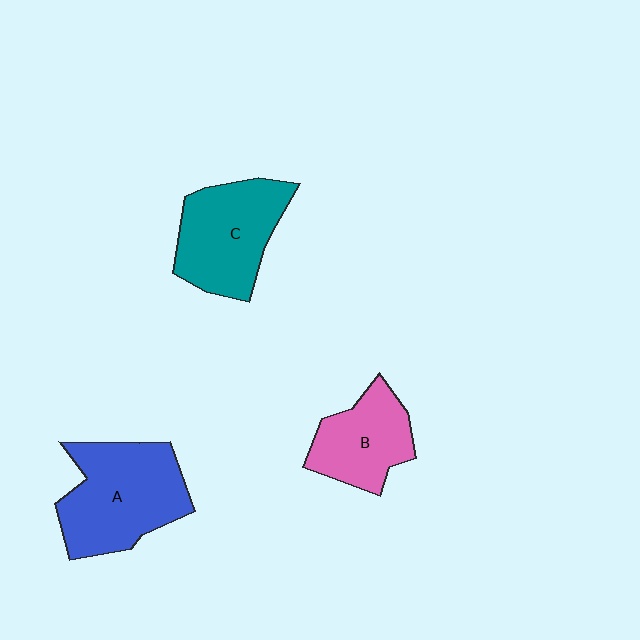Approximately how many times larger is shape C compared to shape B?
Approximately 1.3 times.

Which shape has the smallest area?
Shape B (pink).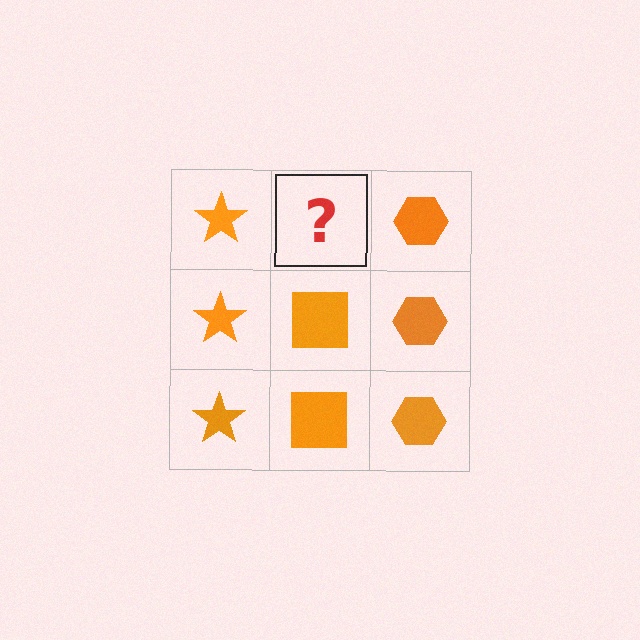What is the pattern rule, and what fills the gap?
The rule is that each column has a consistent shape. The gap should be filled with an orange square.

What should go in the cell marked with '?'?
The missing cell should contain an orange square.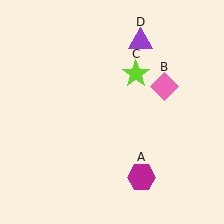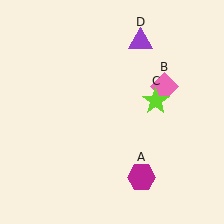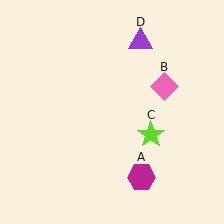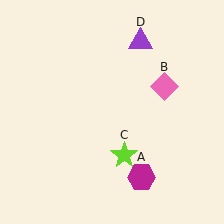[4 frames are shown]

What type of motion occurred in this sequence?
The lime star (object C) rotated clockwise around the center of the scene.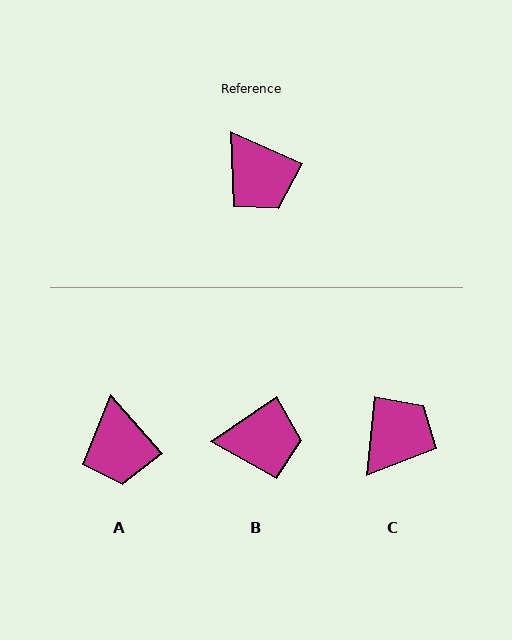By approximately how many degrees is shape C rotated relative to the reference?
Approximately 108 degrees counter-clockwise.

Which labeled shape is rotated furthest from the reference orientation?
C, about 108 degrees away.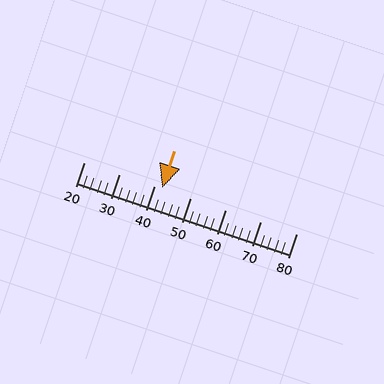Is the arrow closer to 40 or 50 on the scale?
The arrow is closer to 40.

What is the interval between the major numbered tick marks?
The major tick marks are spaced 10 units apart.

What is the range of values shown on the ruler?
The ruler shows values from 20 to 80.